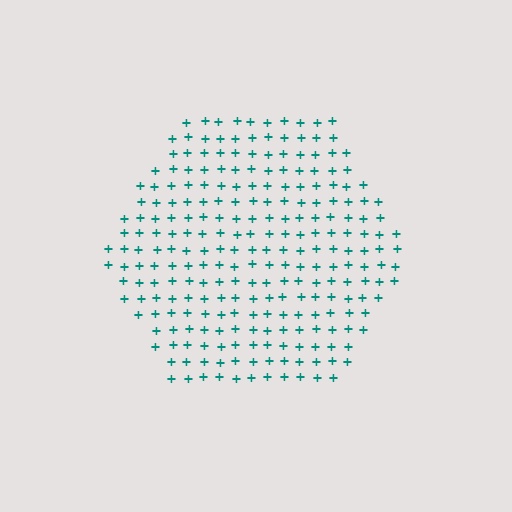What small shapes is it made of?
It is made of small plus signs.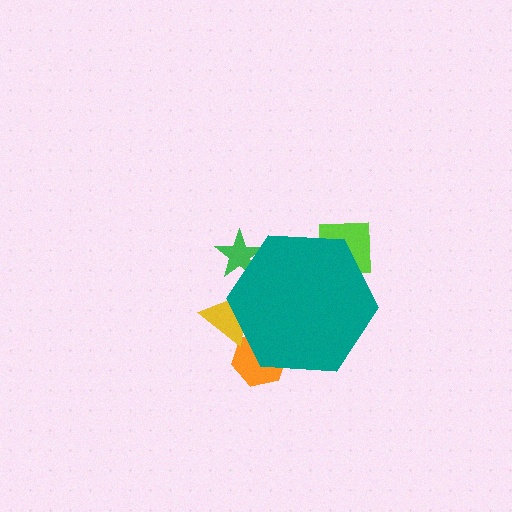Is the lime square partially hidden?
Yes, the lime square is partially hidden behind the teal hexagon.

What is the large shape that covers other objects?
A teal hexagon.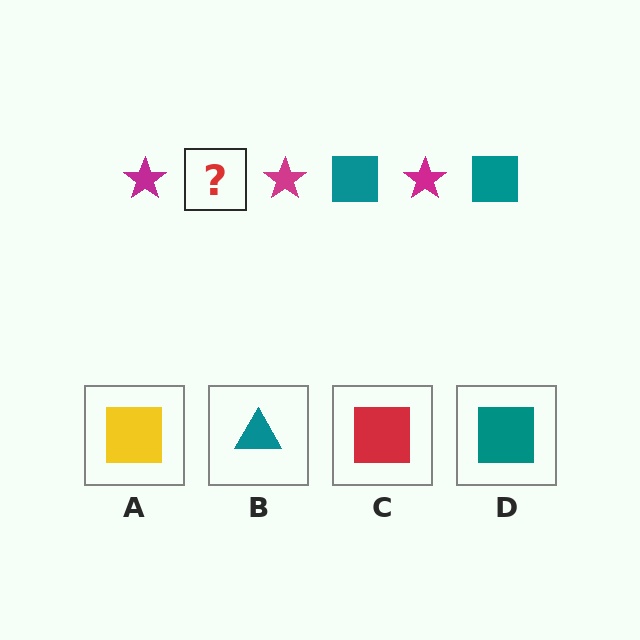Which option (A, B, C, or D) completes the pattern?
D.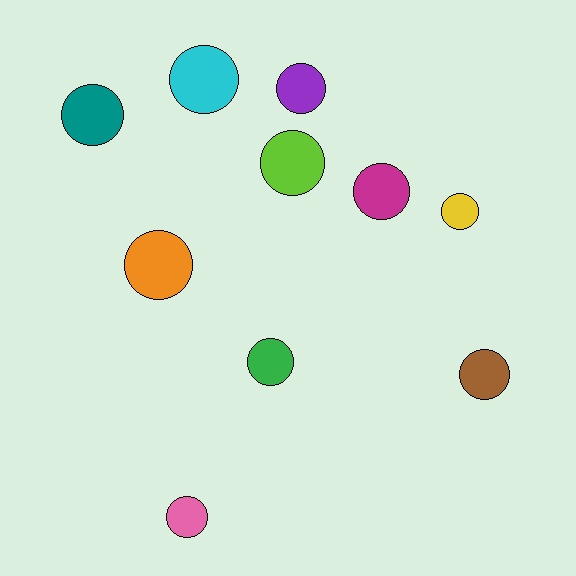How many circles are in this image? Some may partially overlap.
There are 10 circles.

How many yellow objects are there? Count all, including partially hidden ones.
There is 1 yellow object.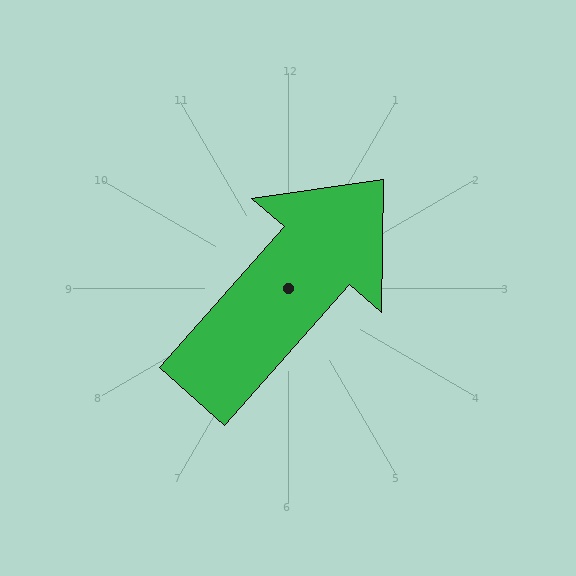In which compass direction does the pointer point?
Northeast.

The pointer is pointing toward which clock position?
Roughly 1 o'clock.